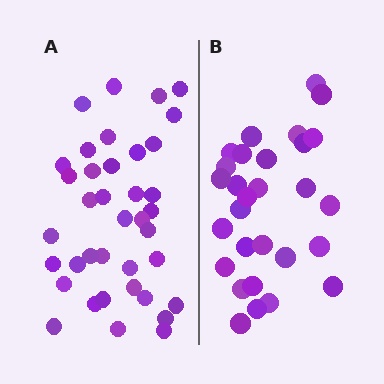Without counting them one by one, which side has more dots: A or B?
Region A (the left region) has more dots.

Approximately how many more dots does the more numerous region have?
Region A has roughly 8 or so more dots than region B.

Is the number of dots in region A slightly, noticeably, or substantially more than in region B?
Region A has noticeably more, but not dramatically so. The ratio is roughly 1.3 to 1.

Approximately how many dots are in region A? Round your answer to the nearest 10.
About 40 dots. (The exact count is 38, which rounds to 40.)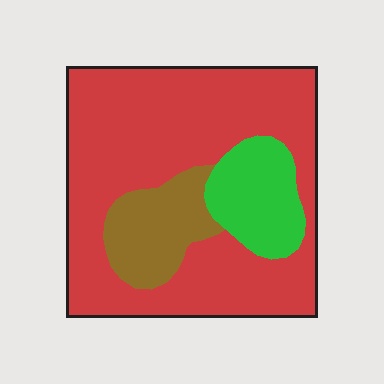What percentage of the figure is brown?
Brown covers 14% of the figure.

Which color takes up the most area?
Red, at roughly 70%.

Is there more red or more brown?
Red.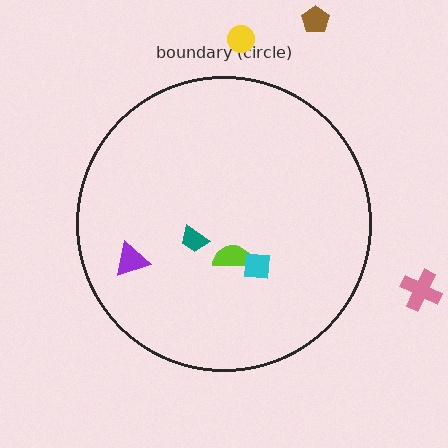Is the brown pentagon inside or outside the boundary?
Outside.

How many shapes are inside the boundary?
4 inside, 3 outside.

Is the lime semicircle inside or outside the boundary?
Inside.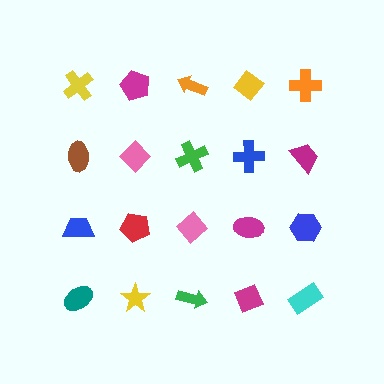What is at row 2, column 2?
A pink diamond.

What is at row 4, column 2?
A yellow star.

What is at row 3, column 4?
A magenta ellipse.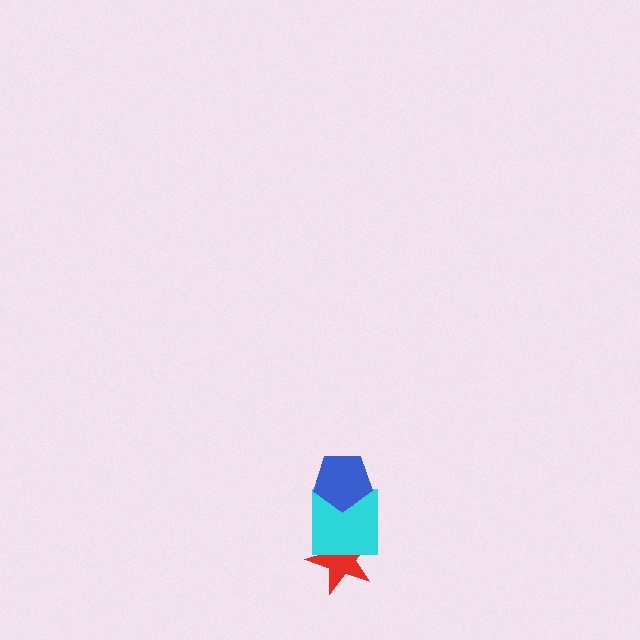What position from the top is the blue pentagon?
The blue pentagon is 1st from the top.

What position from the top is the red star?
The red star is 3rd from the top.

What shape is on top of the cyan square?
The blue pentagon is on top of the cyan square.